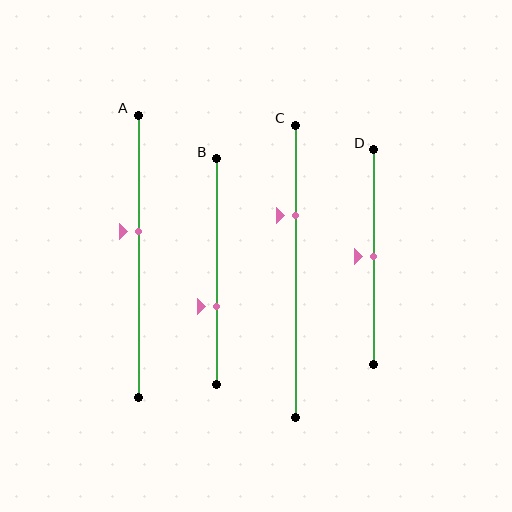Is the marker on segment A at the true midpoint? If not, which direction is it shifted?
No, the marker on segment A is shifted upward by about 9% of the segment length.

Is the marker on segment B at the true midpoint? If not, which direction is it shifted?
No, the marker on segment B is shifted downward by about 15% of the segment length.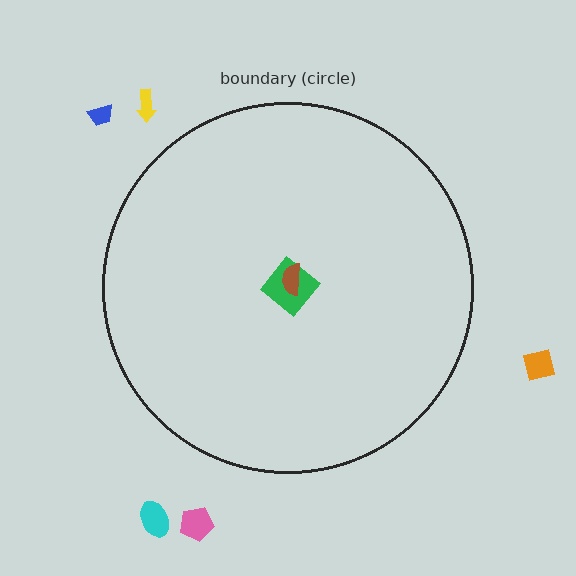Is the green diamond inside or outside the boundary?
Inside.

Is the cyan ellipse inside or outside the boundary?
Outside.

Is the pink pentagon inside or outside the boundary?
Outside.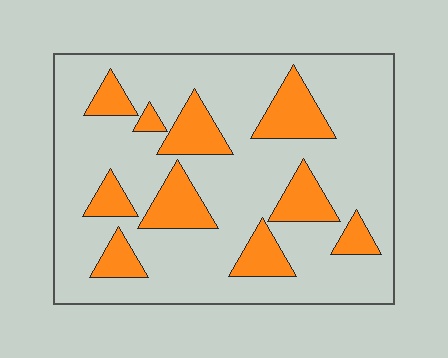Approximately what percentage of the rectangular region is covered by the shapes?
Approximately 25%.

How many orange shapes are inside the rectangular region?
10.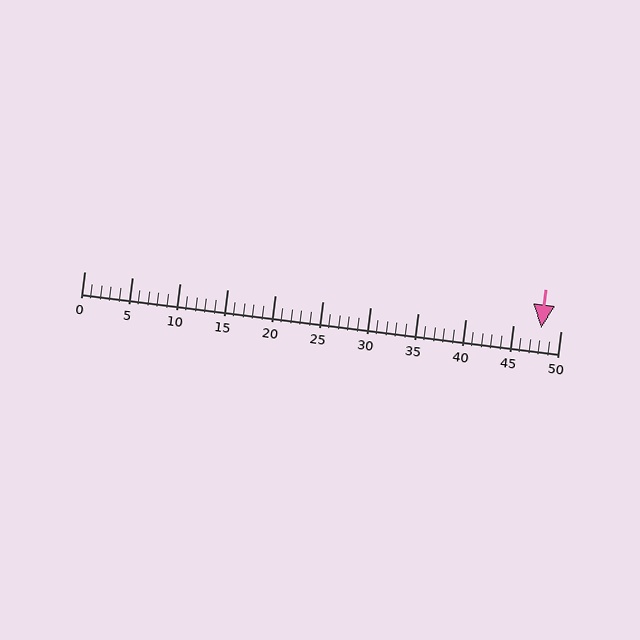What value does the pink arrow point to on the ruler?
The pink arrow points to approximately 48.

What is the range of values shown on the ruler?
The ruler shows values from 0 to 50.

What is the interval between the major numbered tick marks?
The major tick marks are spaced 5 units apart.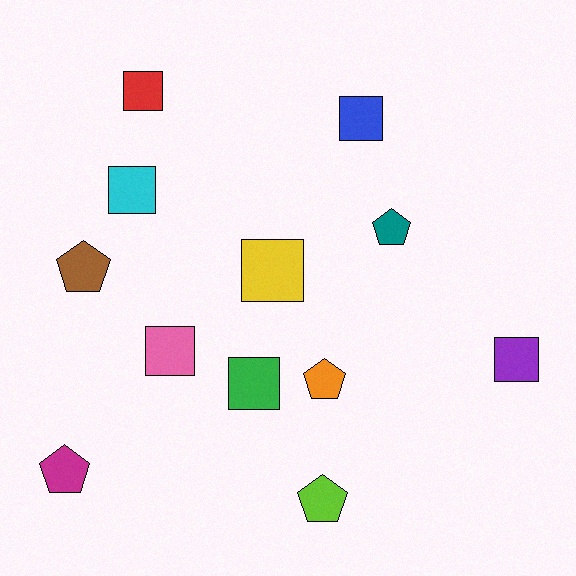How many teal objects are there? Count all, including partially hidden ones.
There is 1 teal object.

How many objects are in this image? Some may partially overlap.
There are 12 objects.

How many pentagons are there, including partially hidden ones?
There are 5 pentagons.